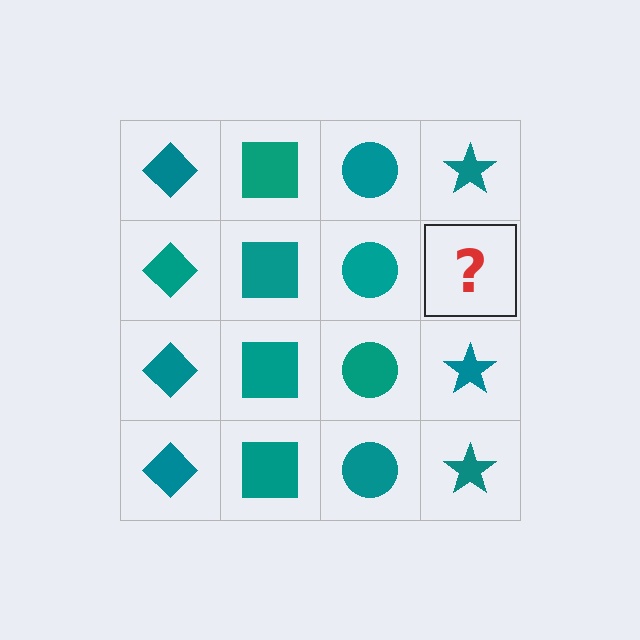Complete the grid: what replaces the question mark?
The question mark should be replaced with a teal star.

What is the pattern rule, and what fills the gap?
The rule is that each column has a consistent shape. The gap should be filled with a teal star.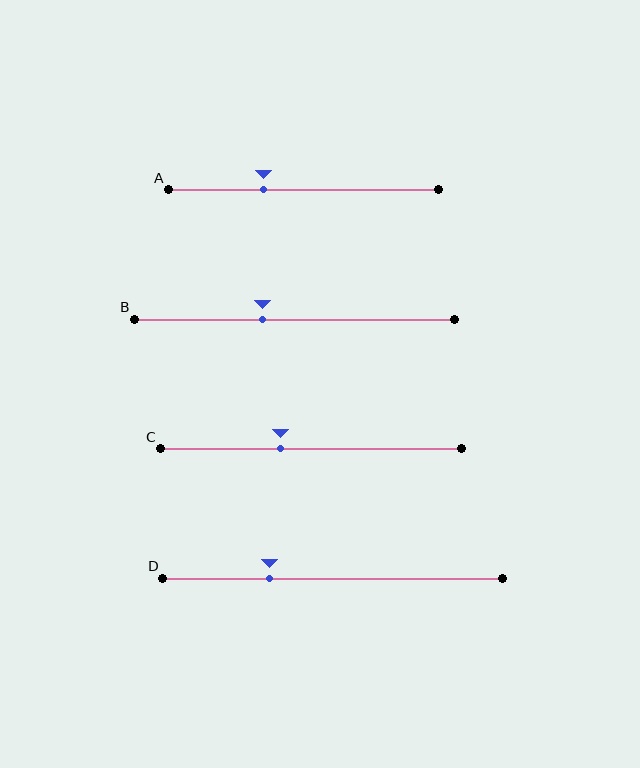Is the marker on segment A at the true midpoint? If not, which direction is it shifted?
No, the marker on segment A is shifted to the left by about 15% of the segment length.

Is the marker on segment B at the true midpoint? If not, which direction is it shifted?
No, the marker on segment B is shifted to the left by about 10% of the segment length.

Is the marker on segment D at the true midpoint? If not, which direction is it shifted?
No, the marker on segment D is shifted to the left by about 19% of the segment length.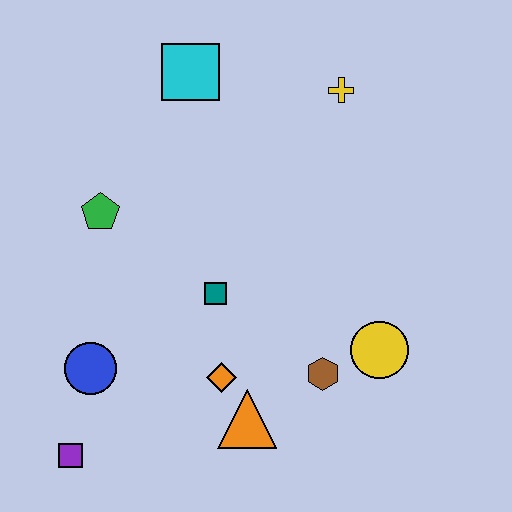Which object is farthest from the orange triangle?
The cyan square is farthest from the orange triangle.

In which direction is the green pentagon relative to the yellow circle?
The green pentagon is to the left of the yellow circle.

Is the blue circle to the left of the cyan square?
Yes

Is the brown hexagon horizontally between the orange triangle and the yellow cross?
Yes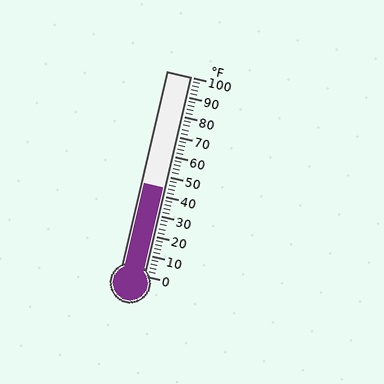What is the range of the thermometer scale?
The thermometer scale ranges from 0°F to 100°F.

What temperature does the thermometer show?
The thermometer shows approximately 44°F.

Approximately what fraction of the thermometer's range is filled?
The thermometer is filled to approximately 45% of its range.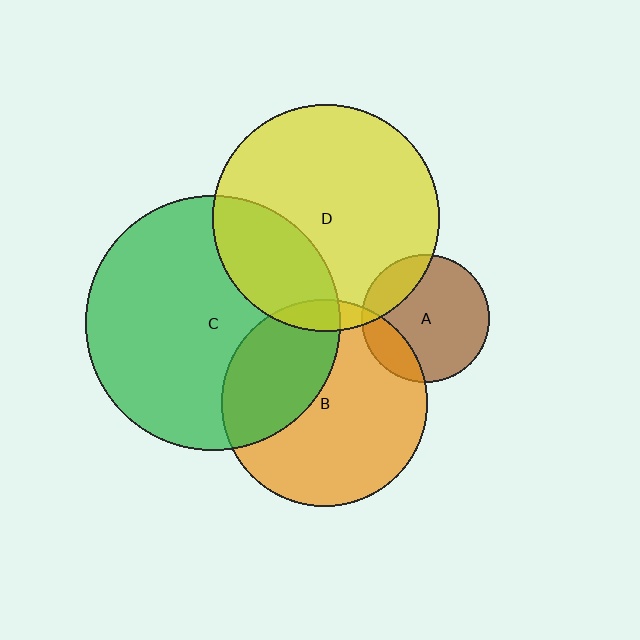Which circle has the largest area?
Circle C (green).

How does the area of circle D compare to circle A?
Approximately 3.1 times.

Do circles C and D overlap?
Yes.